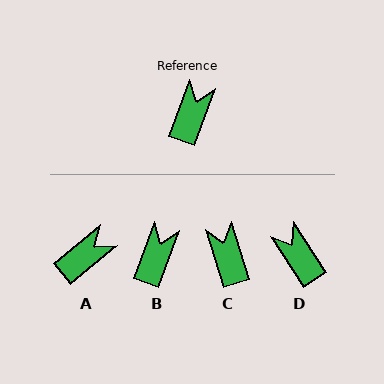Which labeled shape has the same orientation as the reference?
B.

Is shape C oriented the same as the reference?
No, it is off by about 37 degrees.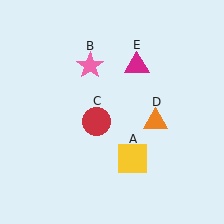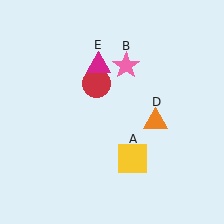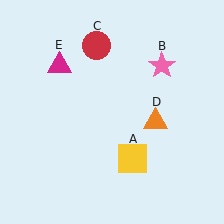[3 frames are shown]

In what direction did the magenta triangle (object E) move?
The magenta triangle (object E) moved left.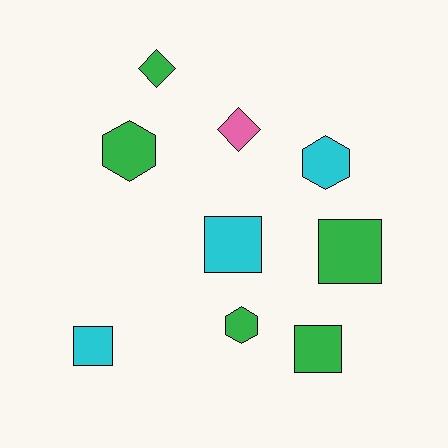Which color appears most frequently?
Green, with 5 objects.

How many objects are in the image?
There are 9 objects.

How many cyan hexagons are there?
There is 1 cyan hexagon.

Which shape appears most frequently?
Square, with 4 objects.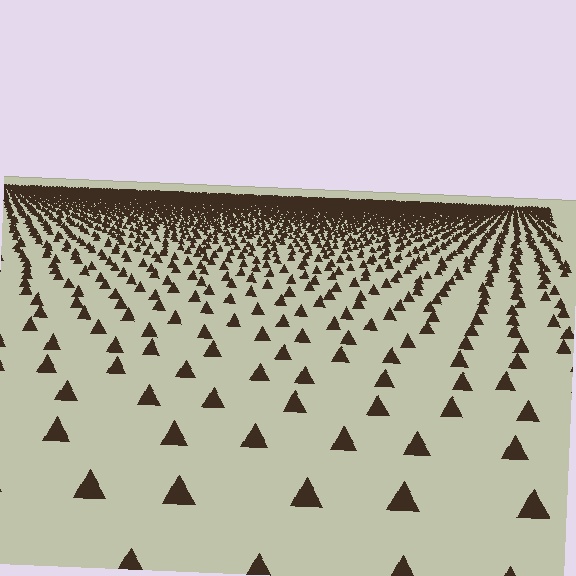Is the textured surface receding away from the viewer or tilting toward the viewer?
The surface is receding away from the viewer. Texture elements get smaller and denser toward the top.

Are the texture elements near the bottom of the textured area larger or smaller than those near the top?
Larger. Near the bottom, elements are closer to the viewer and appear at a bigger on-screen size.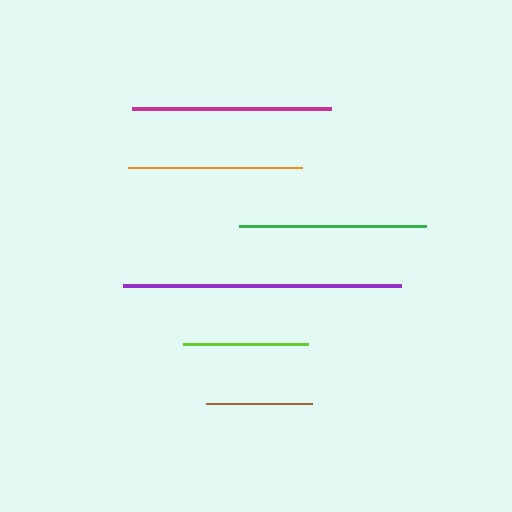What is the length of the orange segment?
The orange segment is approximately 174 pixels long.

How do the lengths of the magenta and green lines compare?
The magenta and green lines are approximately the same length.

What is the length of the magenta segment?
The magenta segment is approximately 198 pixels long.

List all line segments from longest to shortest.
From longest to shortest: purple, magenta, green, orange, lime, brown.